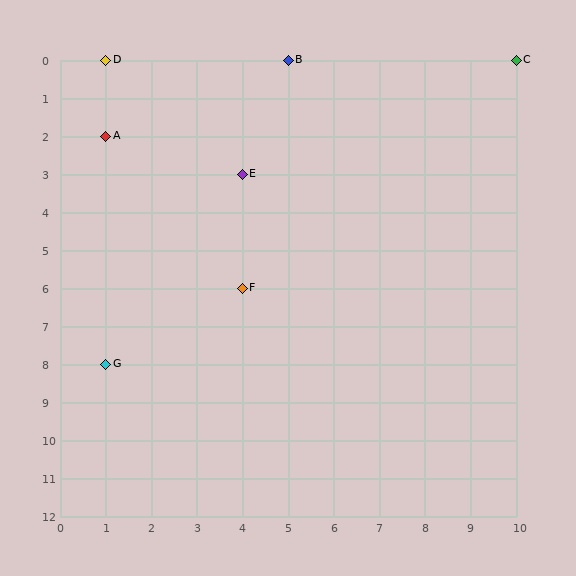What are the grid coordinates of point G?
Point G is at grid coordinates (1, 8).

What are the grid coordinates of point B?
Point B is at grid coordinates (5, 0).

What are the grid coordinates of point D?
Point D is at grid coordinates (1, 0).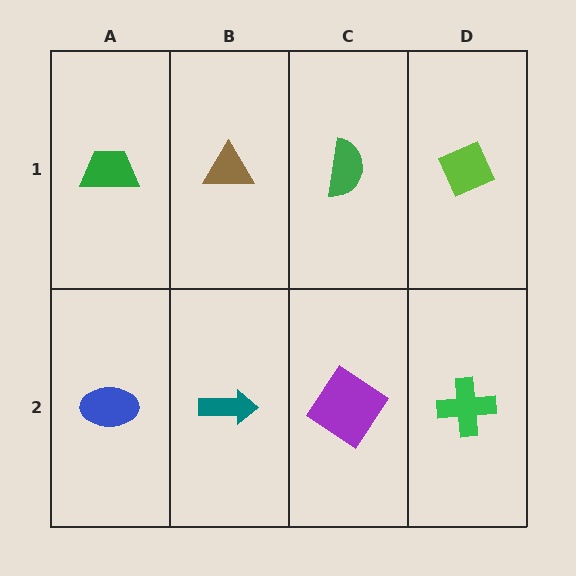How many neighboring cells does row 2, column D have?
2.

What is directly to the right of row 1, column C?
A lime diamond.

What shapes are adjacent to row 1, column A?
A blue ellipse (row 2, column A), a brown triangle (row 1, column B).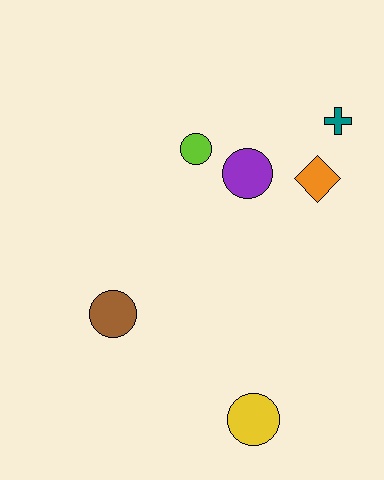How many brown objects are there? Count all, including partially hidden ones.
There is 1 brown object.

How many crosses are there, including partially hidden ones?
There is 1 cross.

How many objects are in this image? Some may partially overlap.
There are 6 objects.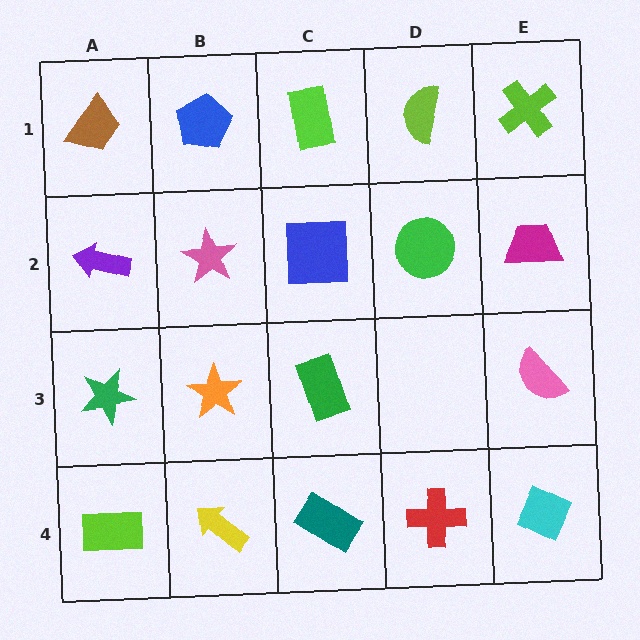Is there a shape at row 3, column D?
No, that cell is empty.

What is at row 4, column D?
A red cross.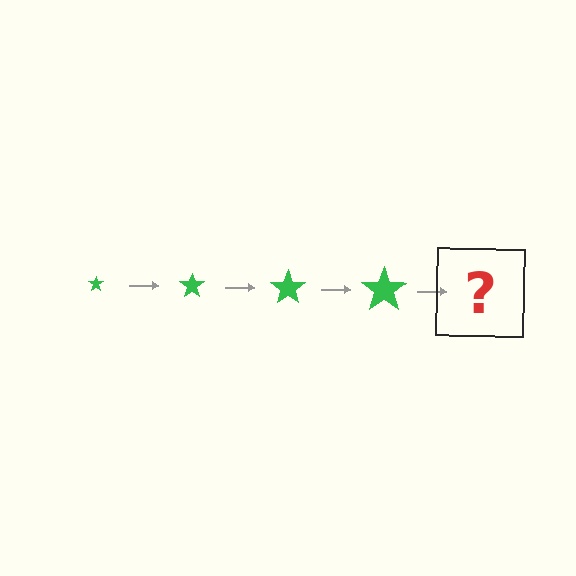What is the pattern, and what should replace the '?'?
The pattern is that the star gets progressively larger each step. The '?' should be a green star, larger than the previous one.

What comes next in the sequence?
The next element should be a green star, larger than the previous one.